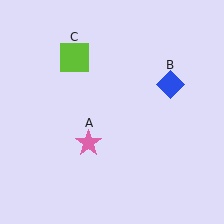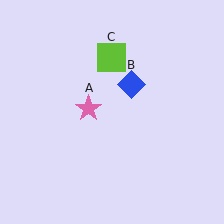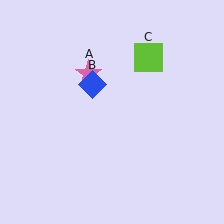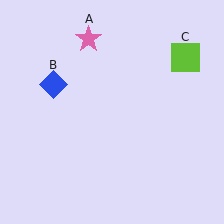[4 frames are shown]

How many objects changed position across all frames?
3 objects changed position: pink star (object A), blue diamond (object B), lime square (object C).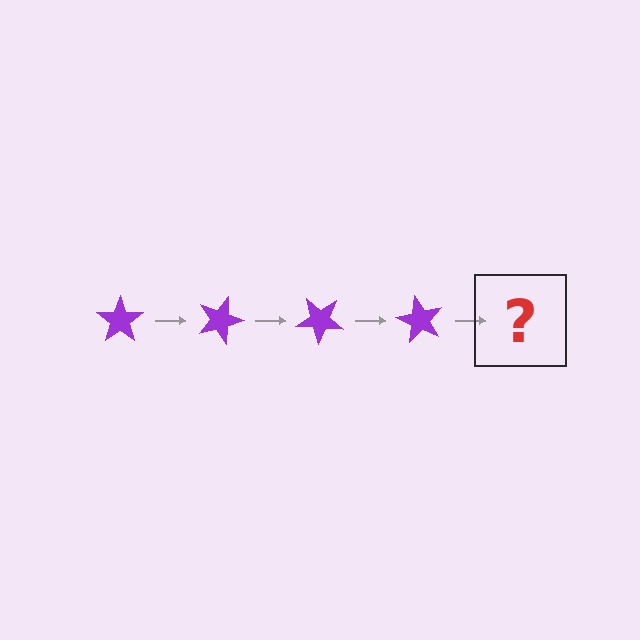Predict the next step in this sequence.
The next step is a purple star rotated 80 degrees.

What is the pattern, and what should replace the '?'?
The pattern is that the star rotates 20 degrees each step. The '?' should be a purple star rotated 80 degrees.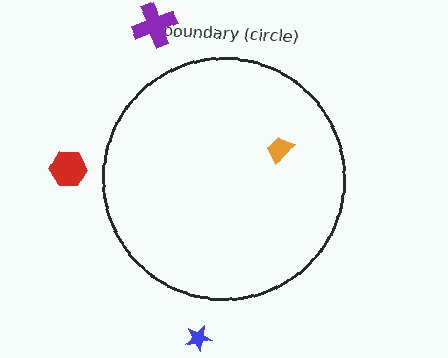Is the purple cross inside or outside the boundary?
Outside.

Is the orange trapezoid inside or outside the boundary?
Inside.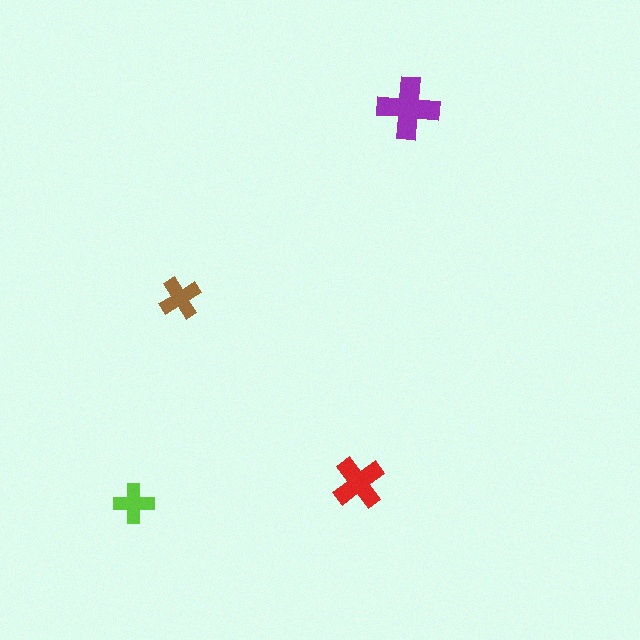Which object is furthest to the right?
The purple cross is rightmost.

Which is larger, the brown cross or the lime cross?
The brown one.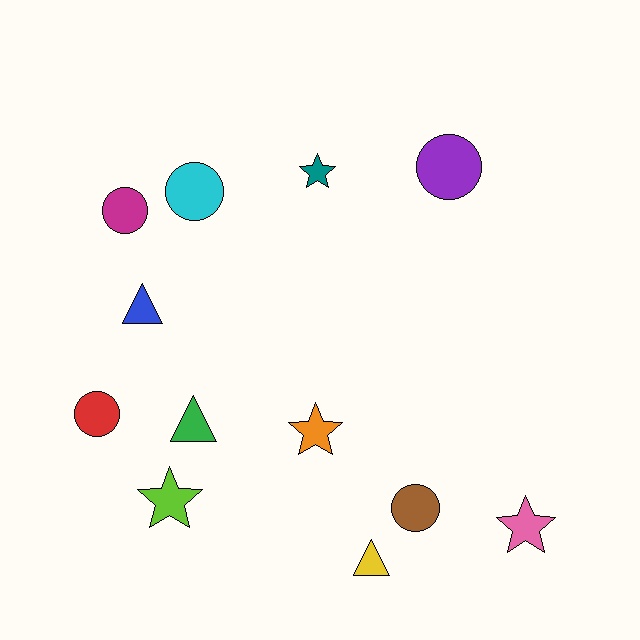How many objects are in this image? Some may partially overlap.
There are 12 objects.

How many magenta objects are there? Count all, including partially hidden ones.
There is 1 magenta object.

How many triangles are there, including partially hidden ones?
There are 3 triangles.